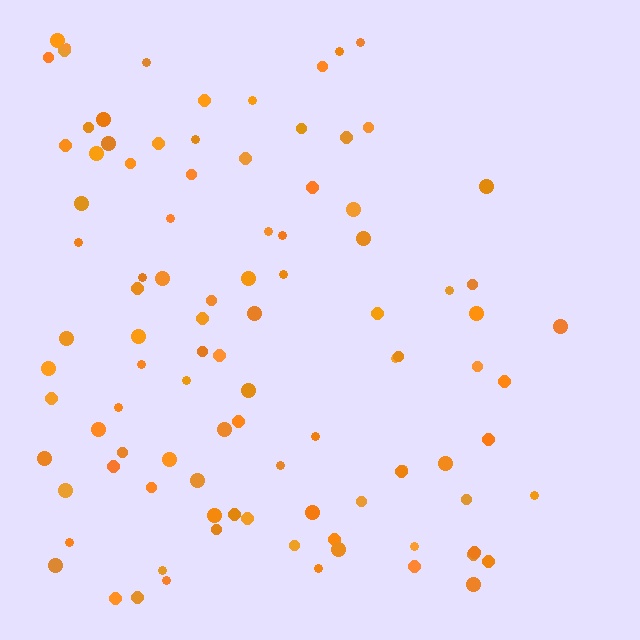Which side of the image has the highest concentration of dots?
The left.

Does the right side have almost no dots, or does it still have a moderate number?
Still a moderate number, just noticeably fewer than the left.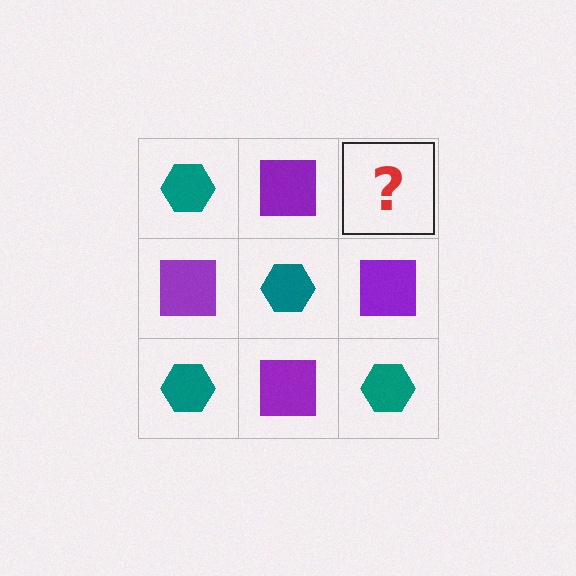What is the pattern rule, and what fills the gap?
The rule is that it alternates teal hexagon and purple square in a checkerboard pattern. The gap should be filled with a teal hexagon.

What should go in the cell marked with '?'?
The missing cell should contain a teal hexagon.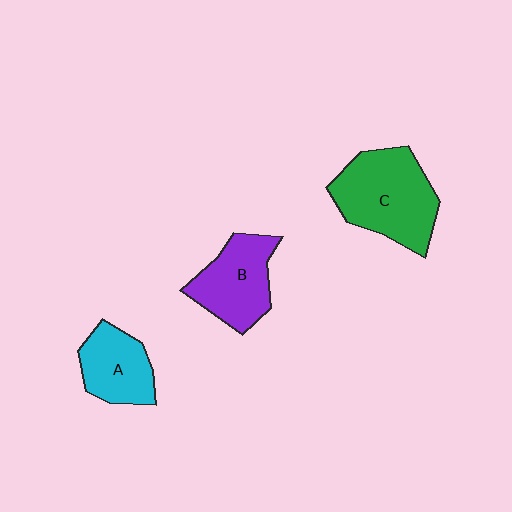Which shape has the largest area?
Shape C (green).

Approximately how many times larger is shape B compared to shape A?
Approximately 1.2 times.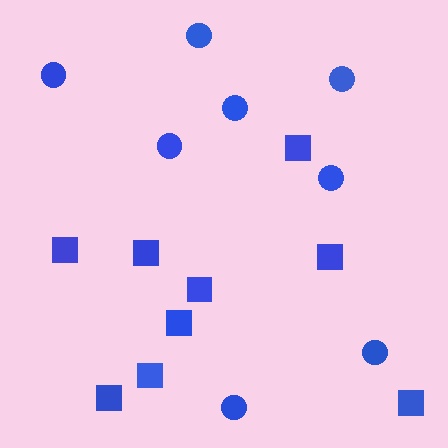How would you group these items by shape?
There are 2 groups: one group of squares (9) and one group of circles (8).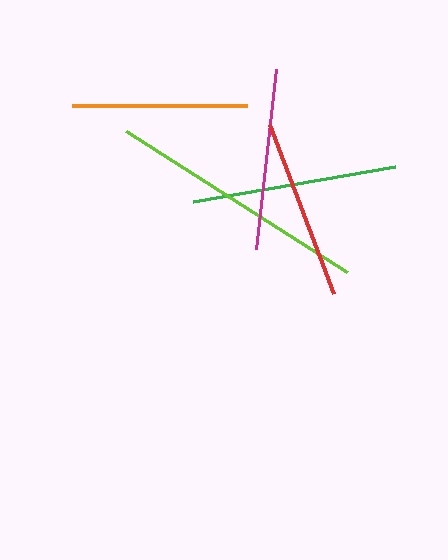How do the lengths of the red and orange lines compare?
The red and orange lines are approximately the same length.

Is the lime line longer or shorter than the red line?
The lime line is longer than the red line.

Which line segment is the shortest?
The orange line is the shortest at approximately 176 pixels.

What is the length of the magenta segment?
The magenta segment is approximately 181 pixels long.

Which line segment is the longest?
The lime line is the longest at approximately 262 pixels.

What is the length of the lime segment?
The lime segment is approximately 262 pixels long.